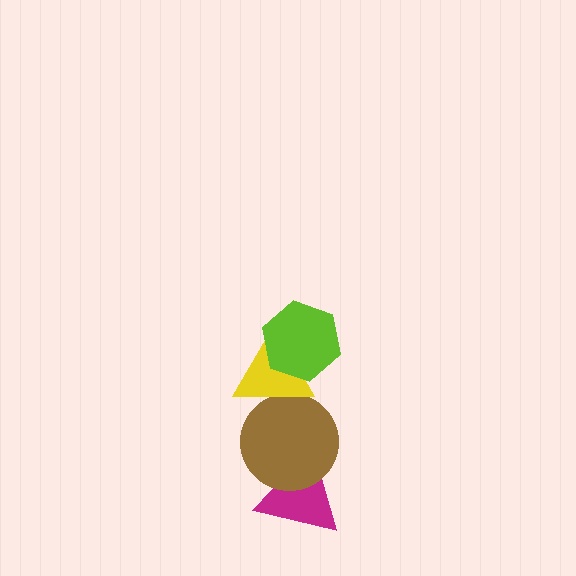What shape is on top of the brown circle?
The yellow triangle is on top of the brown circle.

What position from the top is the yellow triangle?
The yellow triangle is 2nd from the top.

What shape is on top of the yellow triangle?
The lime hexagon is on top of the yellow triangle.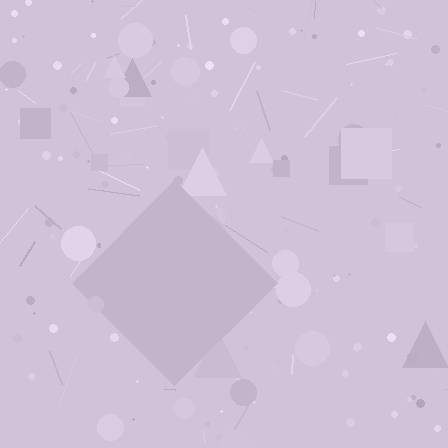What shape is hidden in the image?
A diamond is hidden in the image.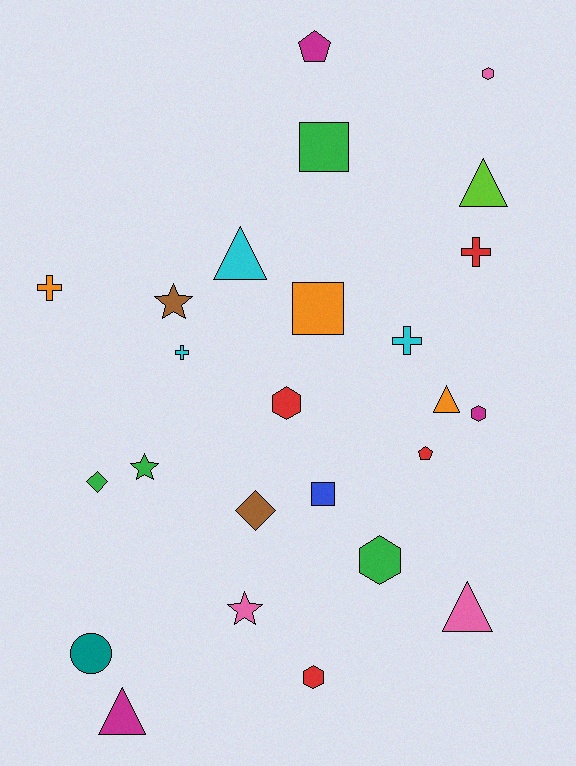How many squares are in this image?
There are 3 squares.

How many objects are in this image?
There are 25 objects.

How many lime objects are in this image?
There is 1 lime object.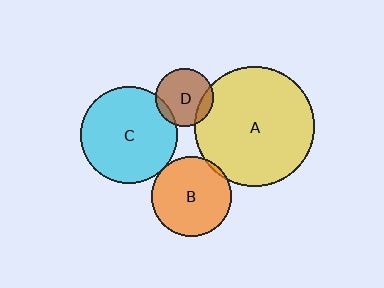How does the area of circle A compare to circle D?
Approximately 4.2 times.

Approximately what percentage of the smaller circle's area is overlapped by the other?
Approximately 10%.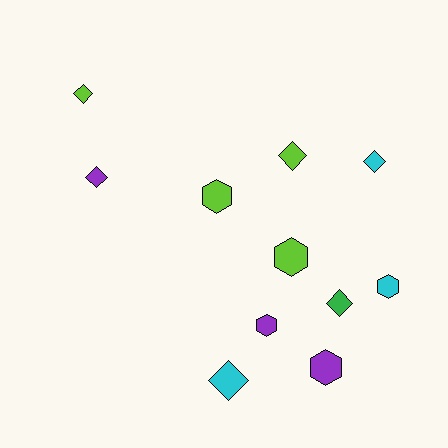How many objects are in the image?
There are 11 objects.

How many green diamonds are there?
There is 1 green diamond.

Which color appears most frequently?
Lime, with 4 objects.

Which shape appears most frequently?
Diamond, with 6 objects.